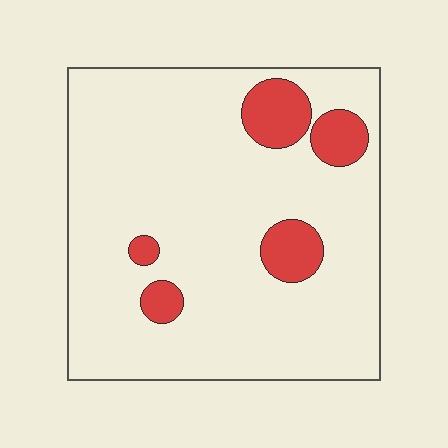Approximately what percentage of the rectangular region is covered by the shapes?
Approximately 10%.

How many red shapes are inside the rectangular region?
5.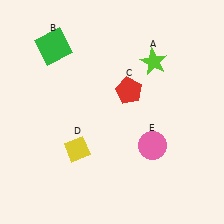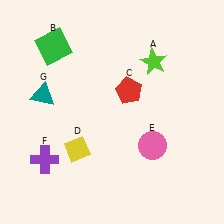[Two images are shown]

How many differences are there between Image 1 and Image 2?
There are 2 differences between the two images.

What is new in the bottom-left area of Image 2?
A purple cross (F) was added in the bottom-left area of Image 2.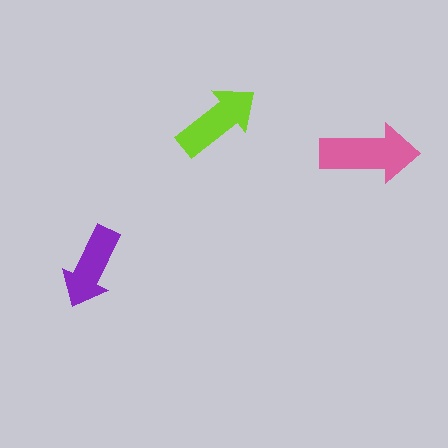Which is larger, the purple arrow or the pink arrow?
The pink one.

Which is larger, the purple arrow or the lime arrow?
The lime one.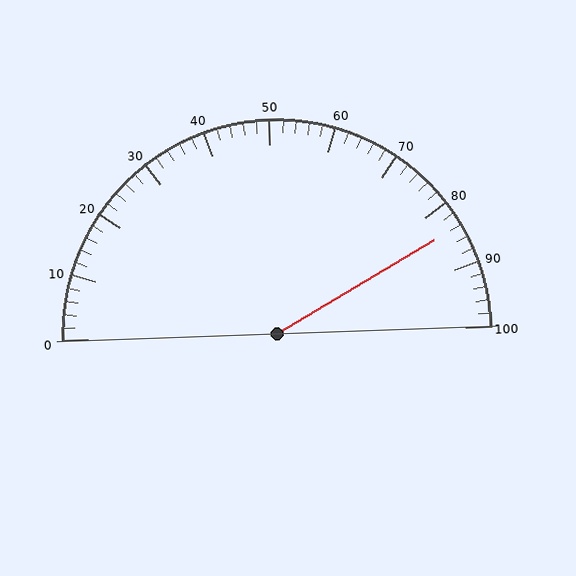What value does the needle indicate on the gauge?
The needle indicates approximately 84.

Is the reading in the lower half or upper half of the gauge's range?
The reading is in the upper half of the range (0 to 100).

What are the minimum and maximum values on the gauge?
The gauge ranges from 0 to 100.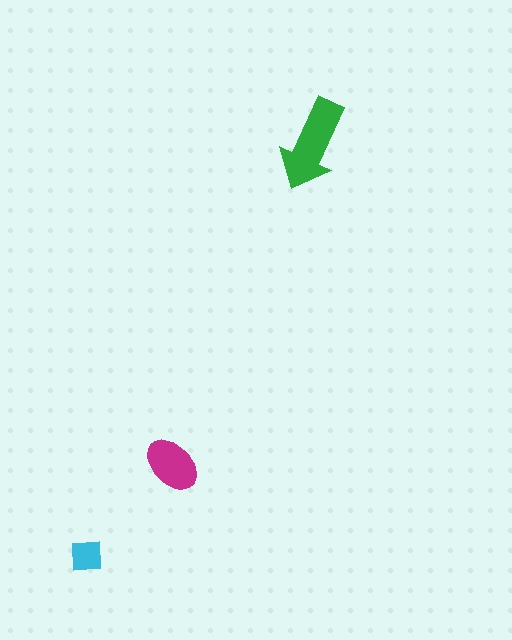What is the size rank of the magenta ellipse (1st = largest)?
2nd.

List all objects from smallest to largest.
The cyan square, the magenta ellipse, the green arrow.